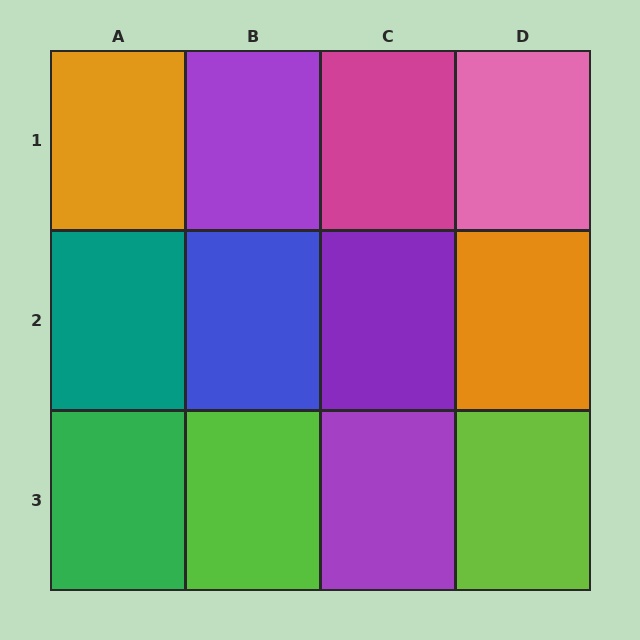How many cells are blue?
1 cell is blue.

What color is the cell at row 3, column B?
Lime.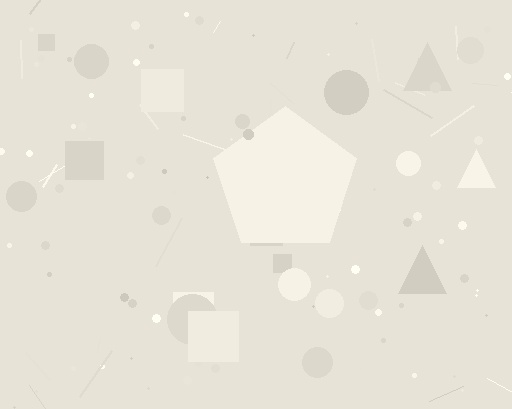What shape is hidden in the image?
A pentagon is hidden in the image.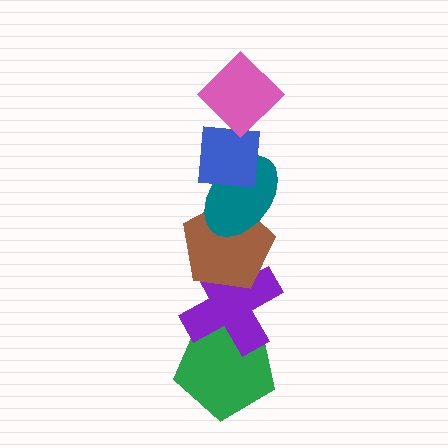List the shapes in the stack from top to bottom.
From top to bottom: the pink diamond, the blue square, the teal ellipse, the brown pentagon, the purple cross, the green pentagon.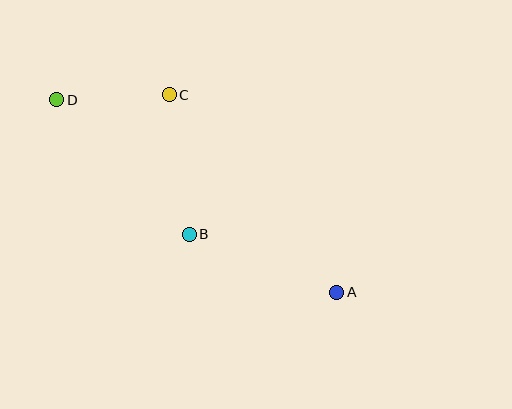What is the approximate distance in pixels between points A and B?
The distance between A and B is approximately 158 pixels.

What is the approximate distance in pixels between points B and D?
The distance between B and D is approximately 189 pixels.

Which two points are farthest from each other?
Points A and D are farthest from each other.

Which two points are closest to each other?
Points C and D are closest to each other.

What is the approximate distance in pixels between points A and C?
The distance between A and C is approximately 259 pixels.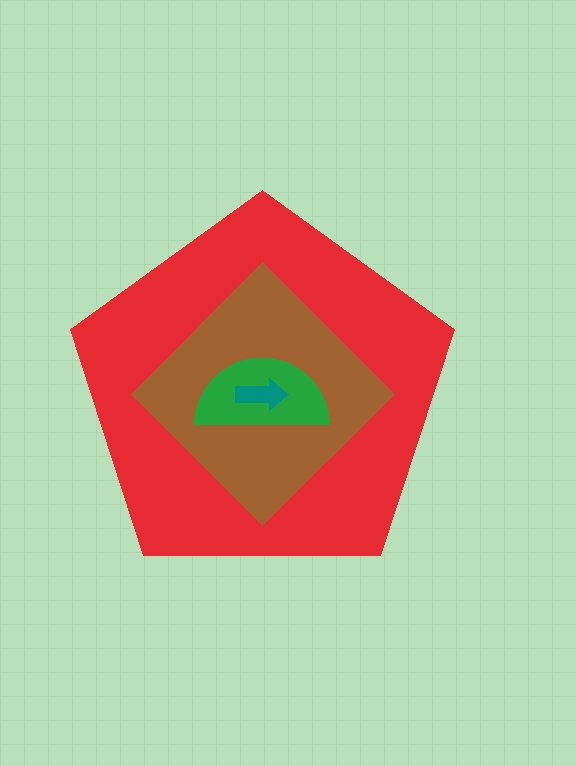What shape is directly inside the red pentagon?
The brown diamond.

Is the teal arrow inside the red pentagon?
Yes.